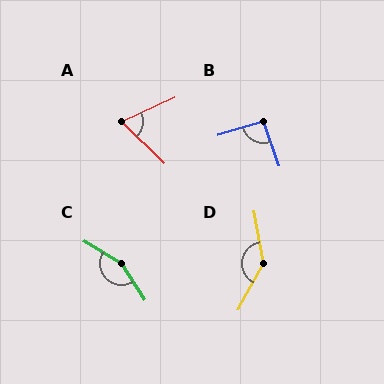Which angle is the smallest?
A, at approximately 69 degrees.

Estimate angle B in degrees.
Approximately 92 degrees.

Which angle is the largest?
C, at approximately 154 degrees.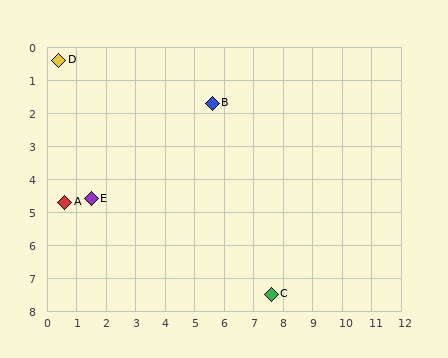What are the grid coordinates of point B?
Point B is at approximately (5.6, 1.7).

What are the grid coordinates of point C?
Point C is at approximately (7.6, 7.5).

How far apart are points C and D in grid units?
Points C and D are about 10.1 grid units apart.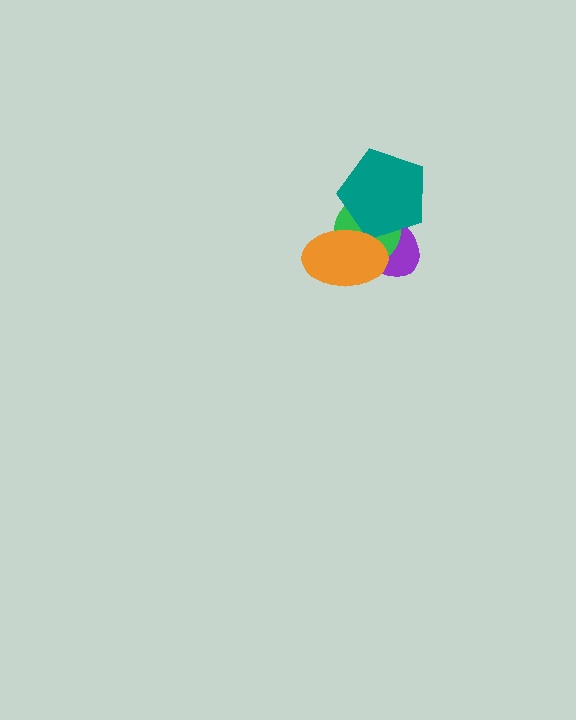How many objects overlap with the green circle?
3 objects overlap with the green circle.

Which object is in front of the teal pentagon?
The orange ellipse is in front of the teal pentagon.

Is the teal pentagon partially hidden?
Yes, it is partially covered by another shape.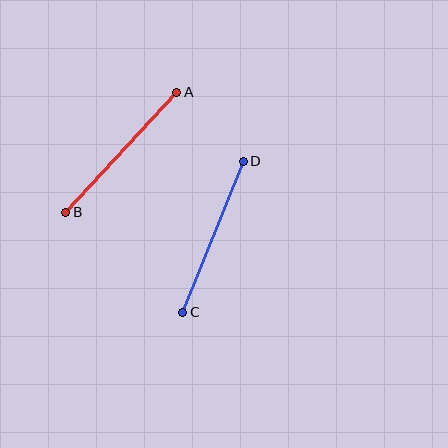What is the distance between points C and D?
The distance is approximately 163 pixels.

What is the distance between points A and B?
The distance is approximately 164 pixels.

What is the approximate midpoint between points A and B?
The midpoint is at approximately (121, 152) pixels.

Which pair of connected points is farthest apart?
Points A and B are farthest apart.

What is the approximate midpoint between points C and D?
The midpoint is at approximately (213, 237) pixels.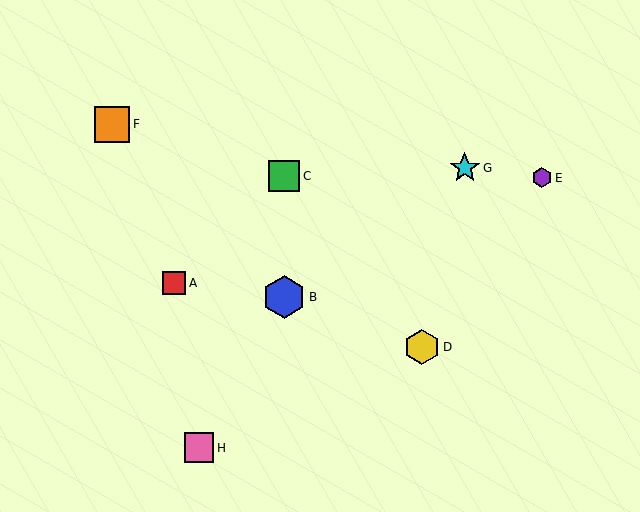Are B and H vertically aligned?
No, B is at x≈284 and H is at x≈199.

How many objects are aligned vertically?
2 objects (B, C) are aligned vertically.